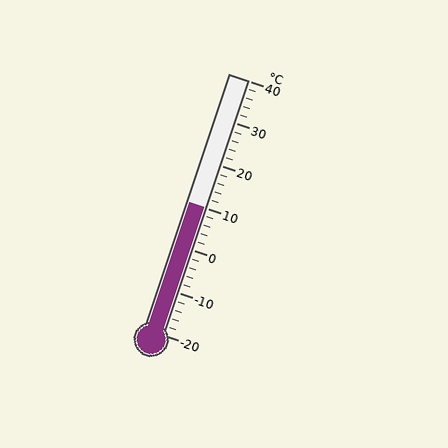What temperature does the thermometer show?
The thermometer shows approximately 10°C.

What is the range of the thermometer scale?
The thermometer scale ranges from -20°C to 40°C.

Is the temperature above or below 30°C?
The temperature is below 30°C.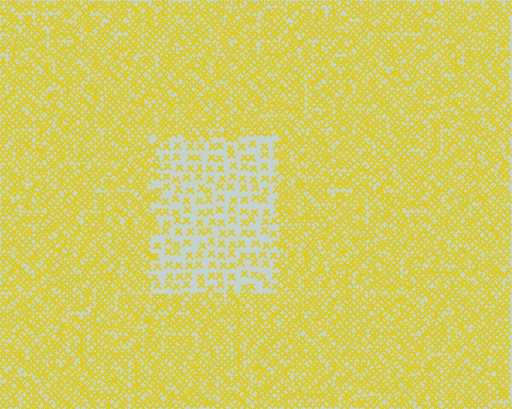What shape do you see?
I see a rectangle.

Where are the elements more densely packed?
The elements are more densely packed outside the rectangle boundary.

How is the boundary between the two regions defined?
The boundary is defined by a change in element density (approximately 2.5x ratio). All elements are the same color, size, and shape.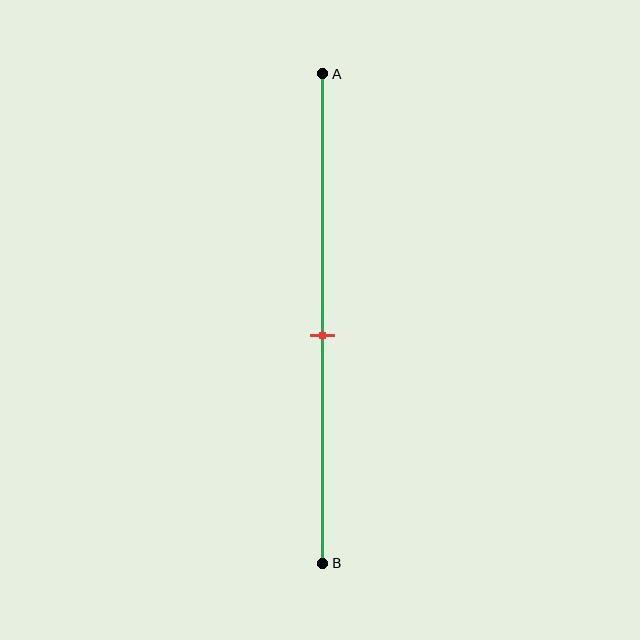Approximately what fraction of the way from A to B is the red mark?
The red mark is approximately 55% of the way from A to B.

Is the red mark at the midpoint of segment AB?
No, the mark is at about 55% from A, not at the 50% midpoint.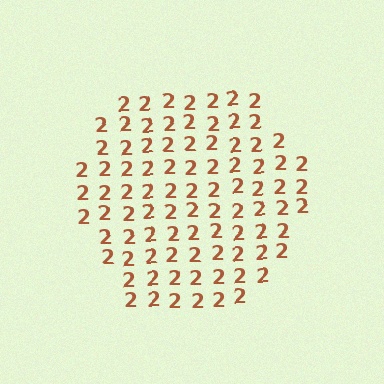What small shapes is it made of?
It is made of small digit 2's.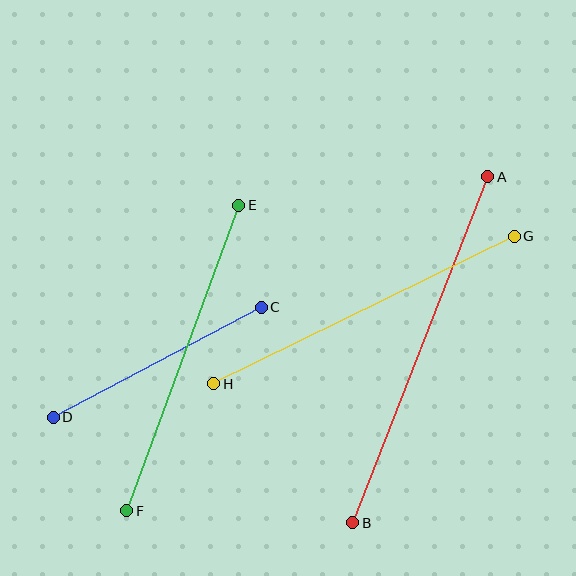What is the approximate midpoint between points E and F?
The midpoint is at approximately (183, 358) pixels.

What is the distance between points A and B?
The distance is approximately 371 pixels.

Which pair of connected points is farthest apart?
Points A and B are farthest apart.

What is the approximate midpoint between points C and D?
The midpoint is at approximately (157, 362) pixels.